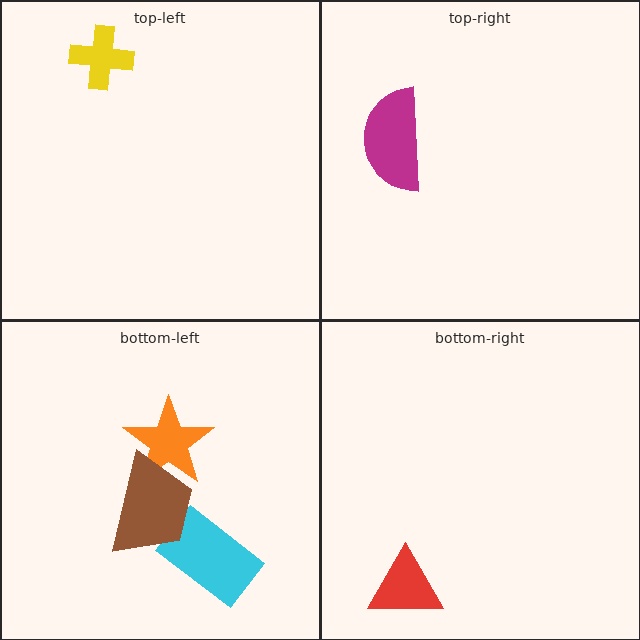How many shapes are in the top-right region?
1.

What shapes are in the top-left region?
The yellow cross.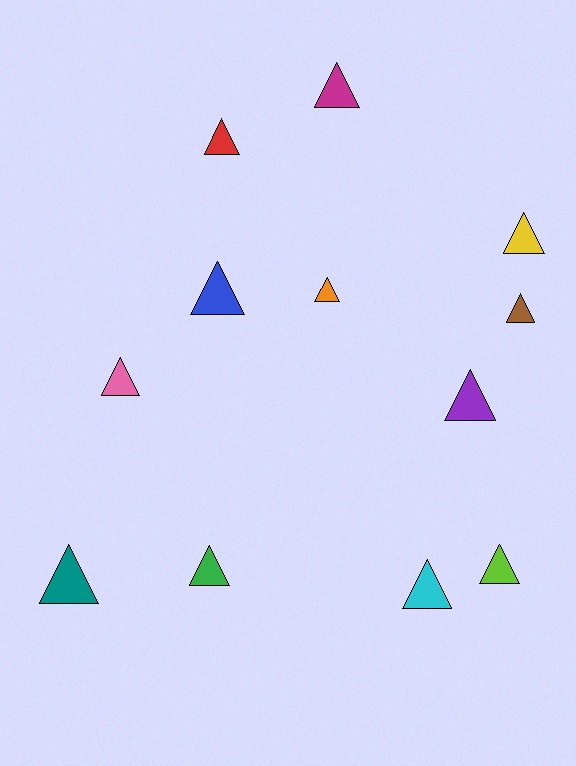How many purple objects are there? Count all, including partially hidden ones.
There is 1 purple object.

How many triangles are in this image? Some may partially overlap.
There are 12 triangles.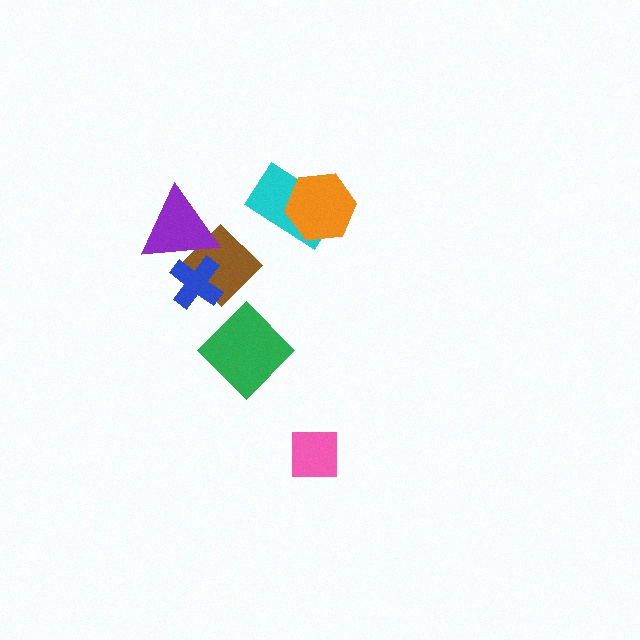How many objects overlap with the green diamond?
0 objects overlap with the green diamond.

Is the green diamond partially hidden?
No, no other shape covers it.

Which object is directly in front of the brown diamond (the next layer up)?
The purple triangle is directly in front of the brown diamond.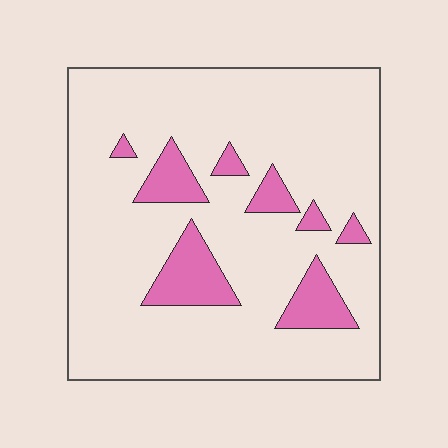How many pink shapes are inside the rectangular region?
8.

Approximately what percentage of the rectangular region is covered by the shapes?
Approximately 15%.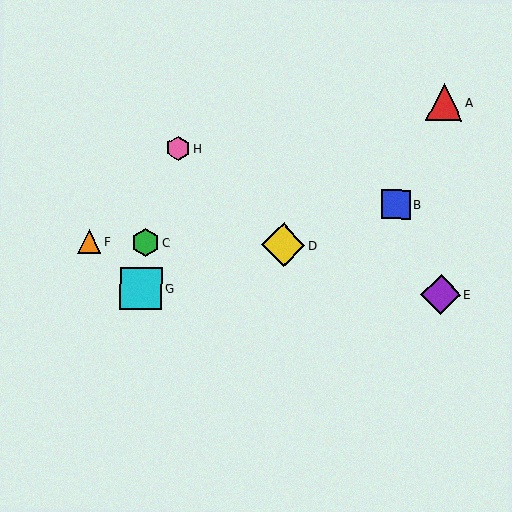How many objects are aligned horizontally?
3 objects (C, D, F) are aligned horizontally.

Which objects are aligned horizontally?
Objects C, D, F are aligned horizontally.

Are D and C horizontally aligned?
Yes, both are at y≈245.